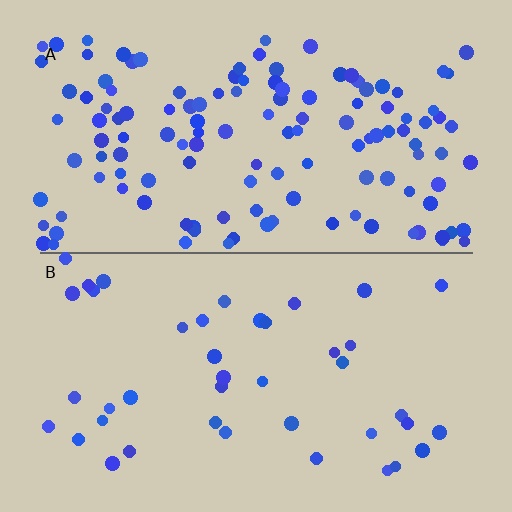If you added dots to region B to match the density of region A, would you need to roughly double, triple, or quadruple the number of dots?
Approximately triple.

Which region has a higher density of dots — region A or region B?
A (the top).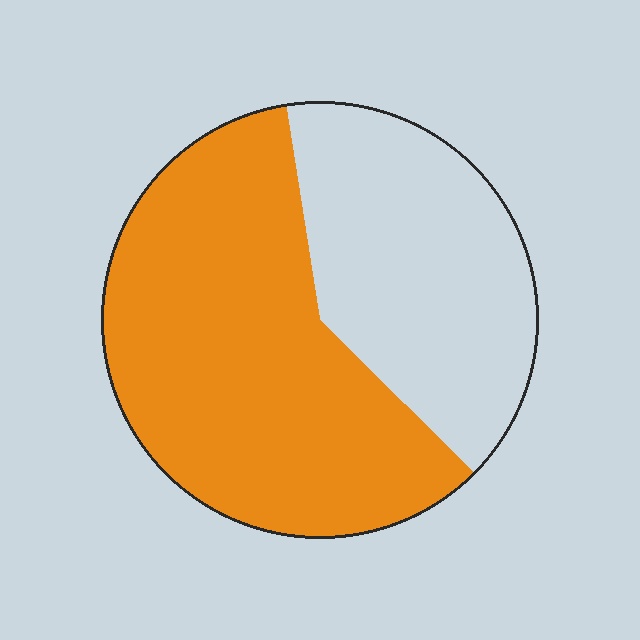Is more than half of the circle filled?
Yes.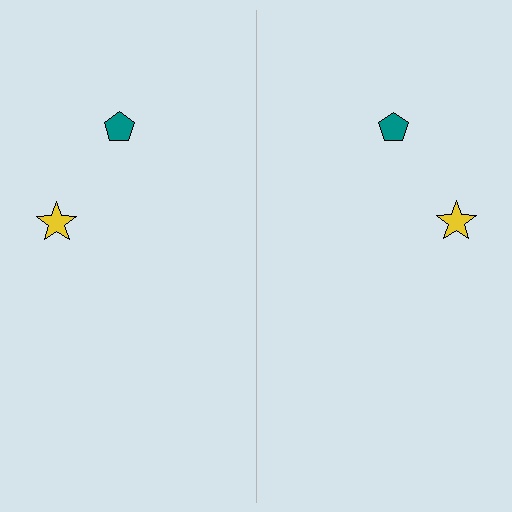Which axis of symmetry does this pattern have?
The pattern has a vertical axis of symmetry running through the center of the image.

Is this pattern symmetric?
Yes, this pattern has bilateral (reflection) symmetry.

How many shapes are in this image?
There are 4 shapes in this image.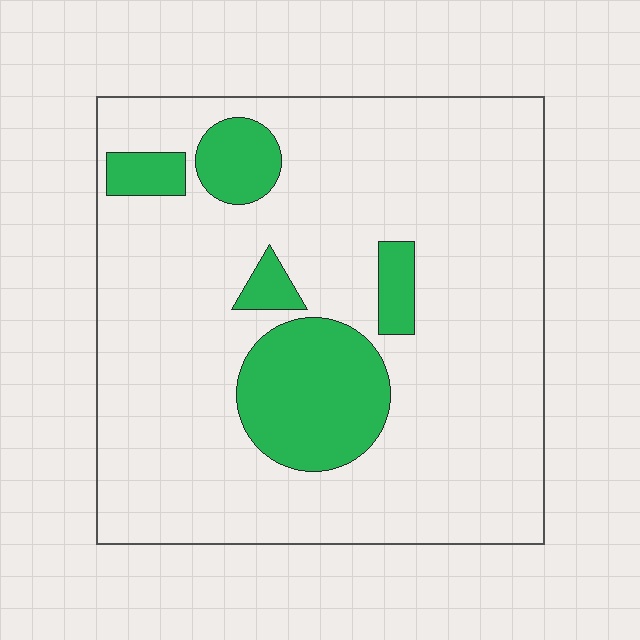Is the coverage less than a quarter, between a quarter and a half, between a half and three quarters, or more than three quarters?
Less than a quarter.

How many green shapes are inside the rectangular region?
5.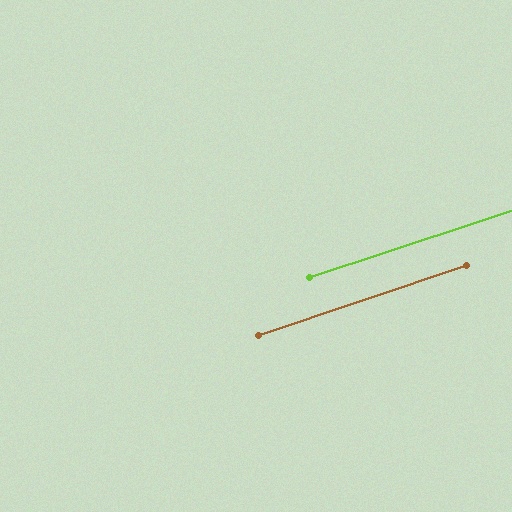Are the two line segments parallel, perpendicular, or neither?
Parallel — their directions differ by only 0.4°.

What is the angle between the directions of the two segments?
Approximately 0 degrees.